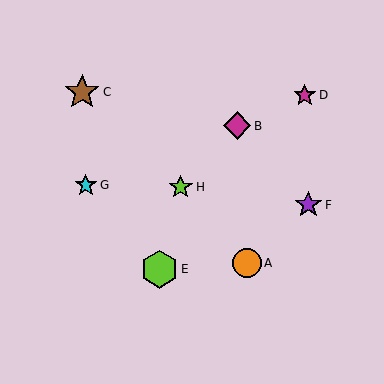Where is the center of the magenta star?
The center of the magenta star is at (305, 95).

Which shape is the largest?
The lime hexagon (labeled E) is the largest.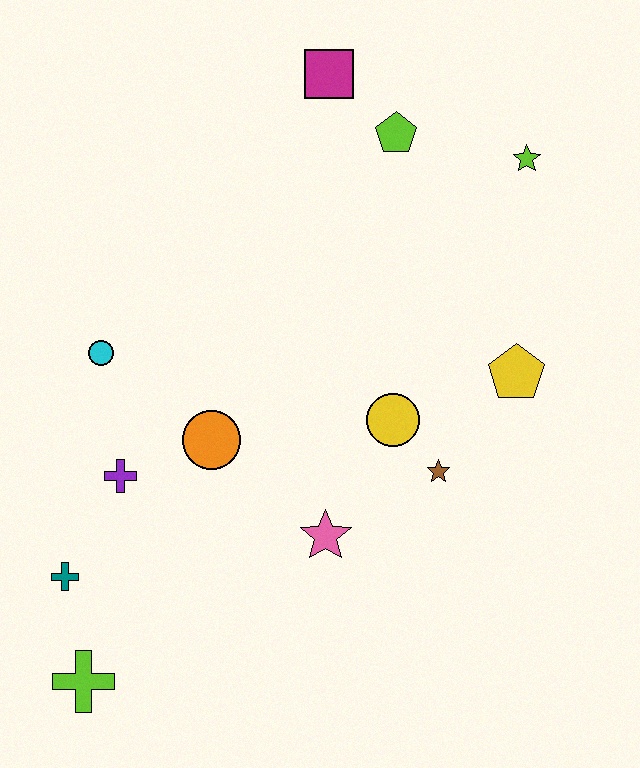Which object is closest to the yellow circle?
The brown star is closest to the yellow circle.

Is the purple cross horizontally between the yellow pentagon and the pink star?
No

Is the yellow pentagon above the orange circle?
Yes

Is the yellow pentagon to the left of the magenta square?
No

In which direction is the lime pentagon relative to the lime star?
The lime pentagon is to the left of the lime star.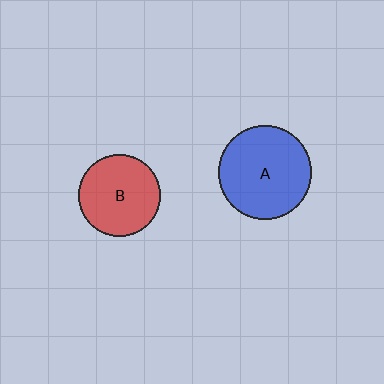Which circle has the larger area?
Circle A (blue).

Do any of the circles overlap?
No, none of the circles overlap.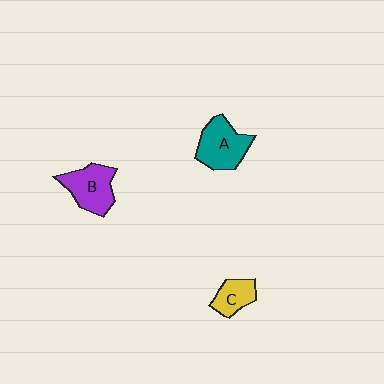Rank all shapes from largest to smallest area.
From largest to smallest: A (teal), B (purple), C (yellow).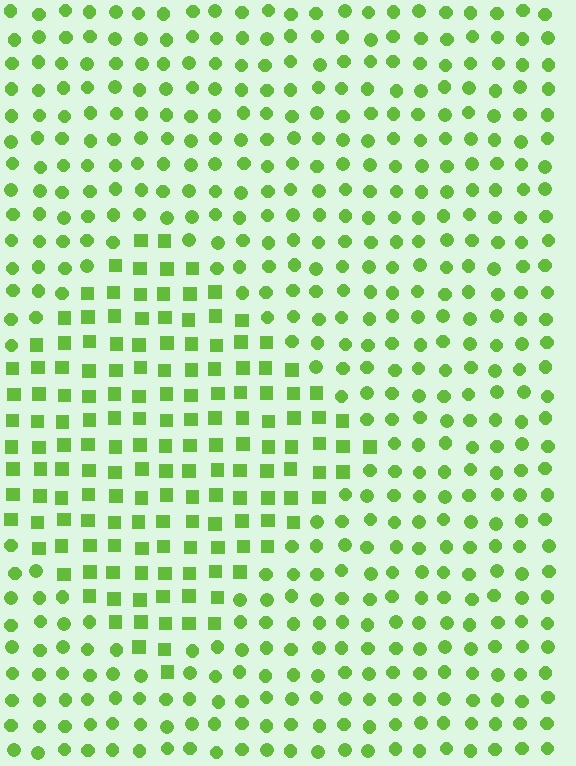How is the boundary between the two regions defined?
The boundary is defined by a change in element shape: squares inside vs. circles outside. All elements share the same color and spacing.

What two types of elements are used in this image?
The image uses squares inside the diamond region and circles outside it.